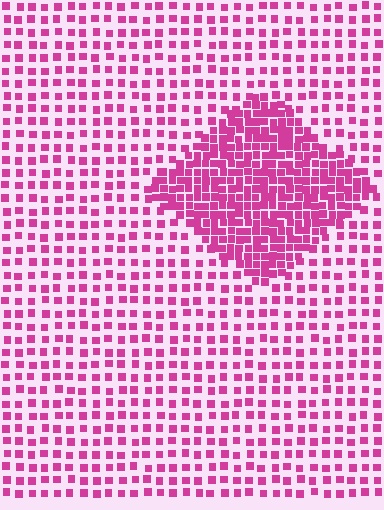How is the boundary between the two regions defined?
The boundary is defined by a change in element density (approximately 2.3x ratio). All elements are the same color, size, and shape.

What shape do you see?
I see a diamond.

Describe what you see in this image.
The image contains small magenta elements arranged at two different densities. A diamond-shaped region is visible where the elements are more densely packed than the surrounding area.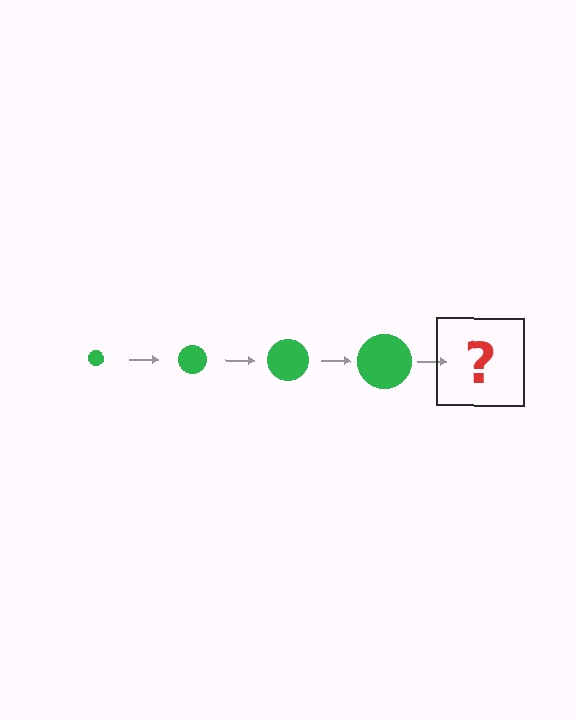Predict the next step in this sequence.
The next step is a green circle, larger than the previous one.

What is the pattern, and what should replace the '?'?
The pattern is that the circle gets progressively larger each step. The '?' should be a green circle, larger than the previous one.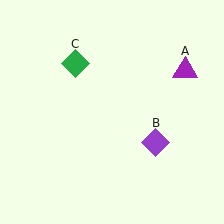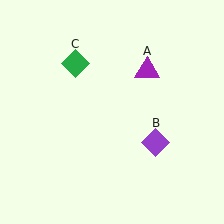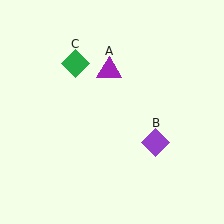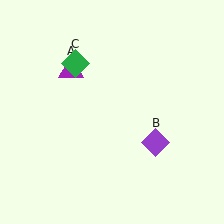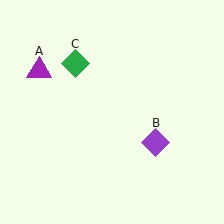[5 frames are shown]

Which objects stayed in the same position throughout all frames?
Purple diamond (object B) and green diamond (object C) remained stationary.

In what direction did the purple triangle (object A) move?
The purple triangle (object A) moved left.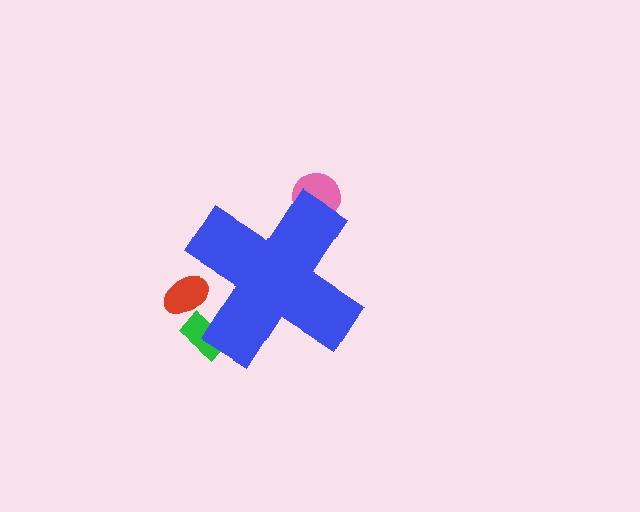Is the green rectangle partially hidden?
Yes, the green rectangle is partially hidden behind the blue cross.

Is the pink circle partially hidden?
Yes, the pink circle is partially hidden behind the blue cross.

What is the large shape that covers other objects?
A blue cross.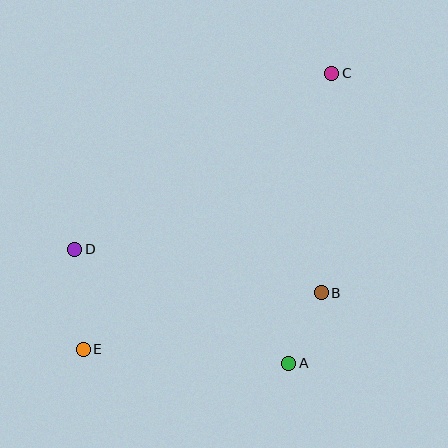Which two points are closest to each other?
Points A and B are closest to each other.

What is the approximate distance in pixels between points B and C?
The distance between B and C is approximately 219 pixels.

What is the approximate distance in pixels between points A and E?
The distance between A and E is approximately 206 pixels.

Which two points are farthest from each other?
Points C and E are farthest from each other.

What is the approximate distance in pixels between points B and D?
The distance between B and D is approximately 250 pixels.